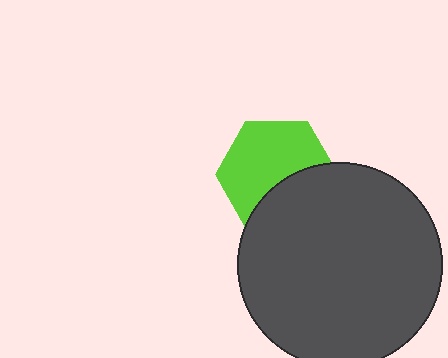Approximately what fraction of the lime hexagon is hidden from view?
Roughly 36% of the lime hexagon is hidden behind the dark gray circle.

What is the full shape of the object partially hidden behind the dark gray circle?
The partially hidden object is a lime hexagon.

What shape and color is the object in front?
The object in front is a dark gray circle.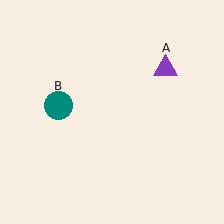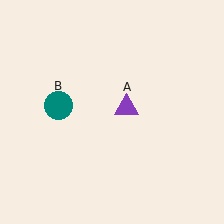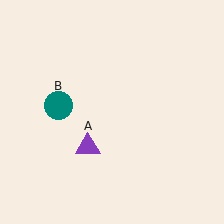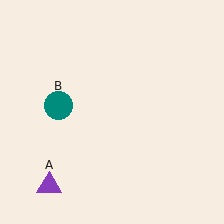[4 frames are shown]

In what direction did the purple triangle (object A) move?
The purple triangle (object A) moved down and to the left.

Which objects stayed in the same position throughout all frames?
Teal circle (object B) remained stationary.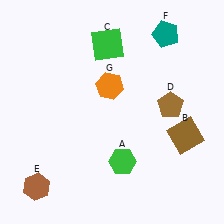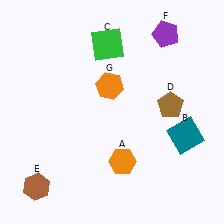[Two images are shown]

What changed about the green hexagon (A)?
In Image 1, A is green. In Image 2, it changed to orange.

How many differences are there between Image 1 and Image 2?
There are 3 differences between the two images.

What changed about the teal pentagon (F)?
In Image 1, F is teal. In Image 2, it changed to purple.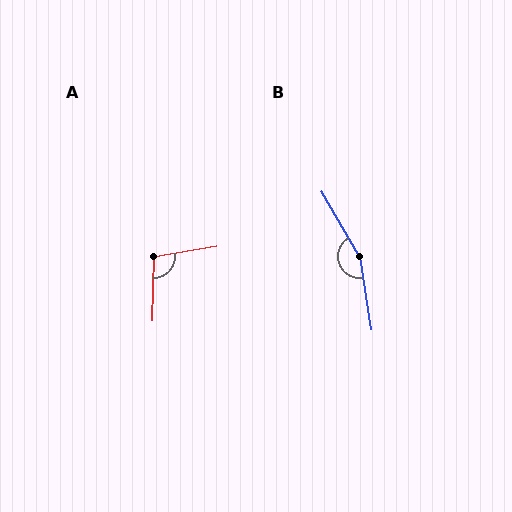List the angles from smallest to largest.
A (100°), B (159°).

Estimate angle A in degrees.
Approximately 100 degrees.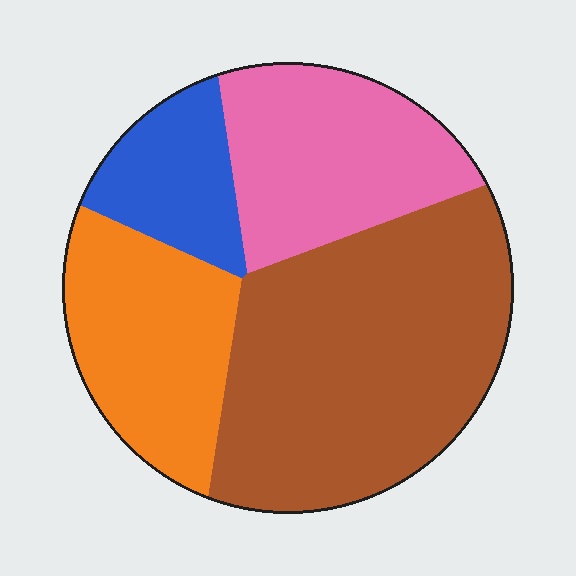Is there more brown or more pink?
Brown.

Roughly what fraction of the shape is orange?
Orange takes up about one fifth (1/5) of the shape.